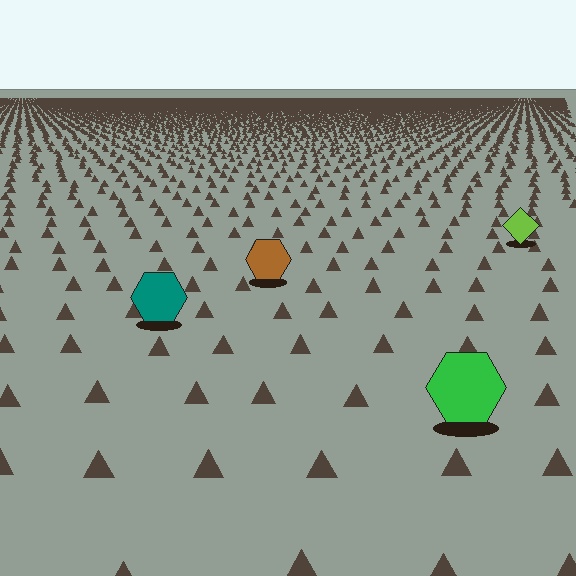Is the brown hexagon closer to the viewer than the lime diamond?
Yes. The brown hexagon is closer — you can tell from the texture gradient: the ground texture is coarser near it.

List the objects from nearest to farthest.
From nearest to farthest: the green hexagon, the teal hexagon, the brown hexagon, the lime diamond.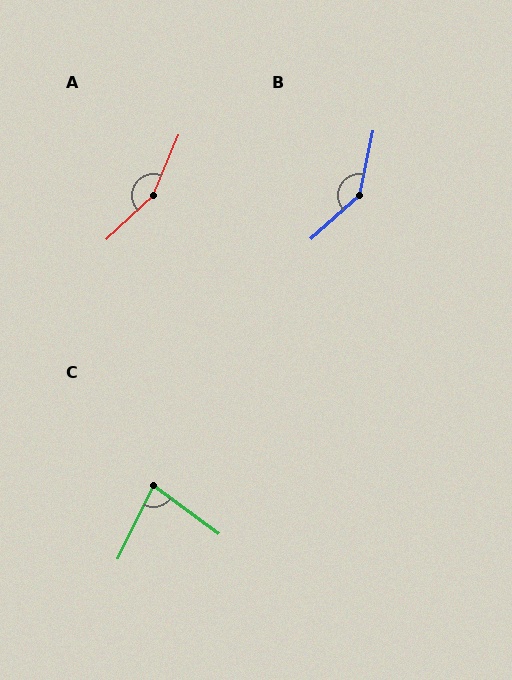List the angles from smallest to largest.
C (79°), B (144°), A (156°).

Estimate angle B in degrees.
Approximately 144 degrees.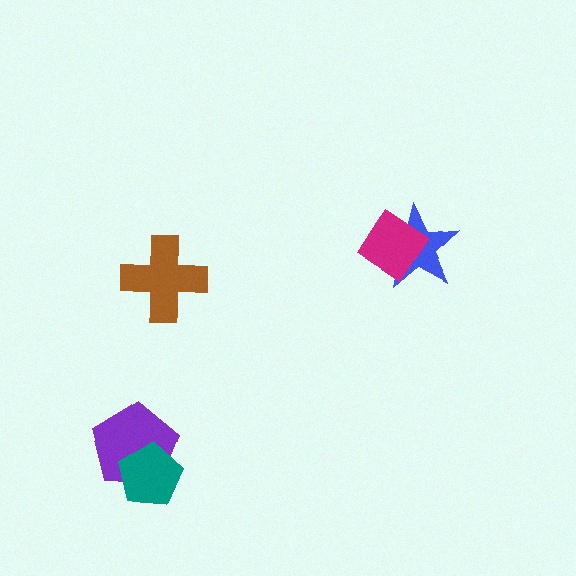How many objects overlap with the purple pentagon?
1 object overlaps with the purple pentagon.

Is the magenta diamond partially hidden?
No, no other shape covers it.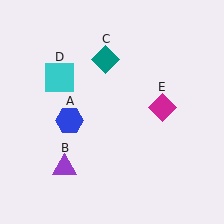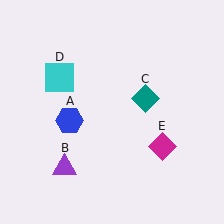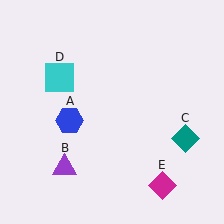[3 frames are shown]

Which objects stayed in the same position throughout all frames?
Blue hexagon (object A) and purple triangle (object B) and cyan square (object D) remained stationary.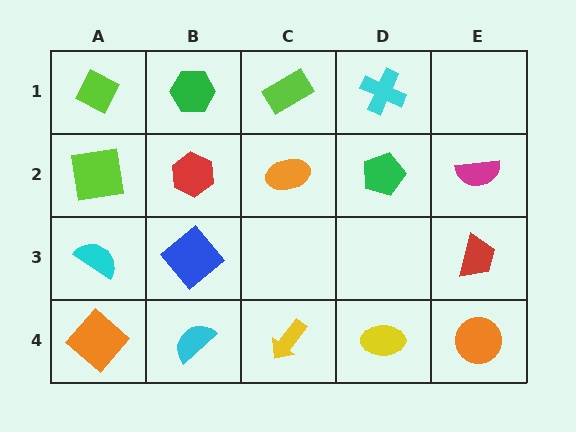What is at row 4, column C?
A yellow arrow.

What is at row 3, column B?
A blue diamond.